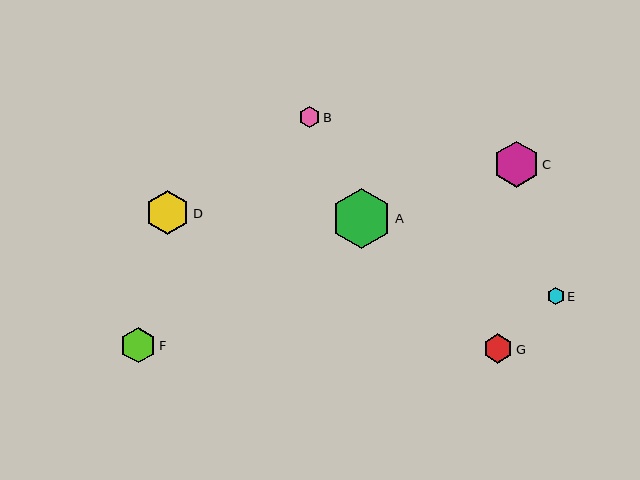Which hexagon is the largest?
Hexagon A is the largest with a size of approximately 60 pixels.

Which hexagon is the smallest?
Hexagon E is the smallest with a size of approximately 17 pixels.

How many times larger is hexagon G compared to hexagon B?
Hexagon G is approximately 1.4 times the size of hexagon B.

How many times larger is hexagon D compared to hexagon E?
Hexagon D is approximately 2.6 times the size of hexagon E.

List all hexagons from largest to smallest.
From largest to smallest: A, C, D, F, G, B, E.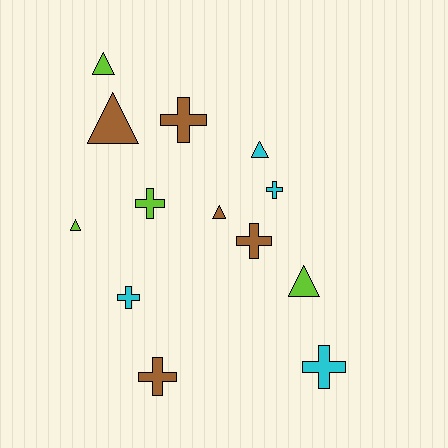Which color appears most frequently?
Brown, with 5 objects.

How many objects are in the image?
There are 13 objects.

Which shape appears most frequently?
Cross, with 7 objects.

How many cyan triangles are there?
There is 1 cyan triangle.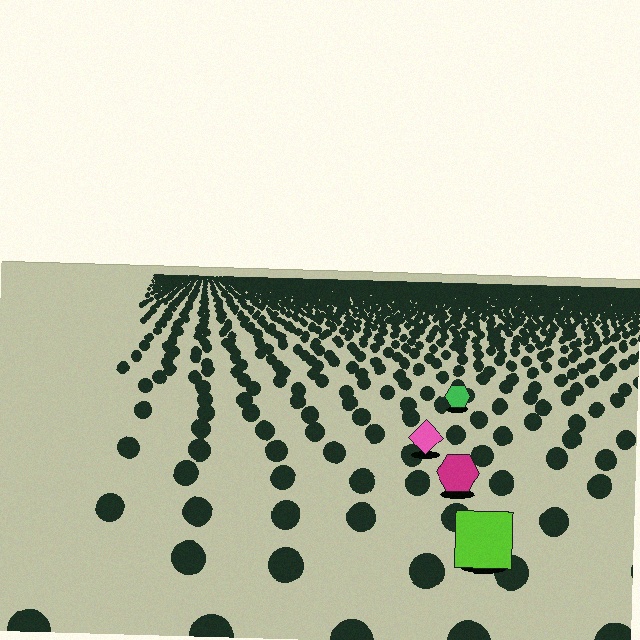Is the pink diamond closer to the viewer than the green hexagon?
Yes. The pink diamond is closer — you can tell from the texture gradient: the ground texture is coarser near it.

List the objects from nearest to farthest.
From nearest to farthest: the lime square, the magenta hexagon, the pink diamond, the green hexagon.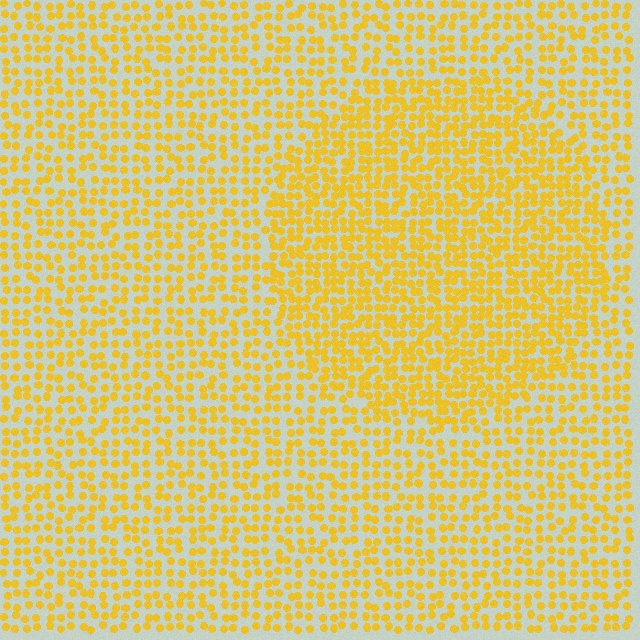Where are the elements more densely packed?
The elements are more densely packed inside the circle boundary.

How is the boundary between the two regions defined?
The boundary is defined by a change in element density (approximately 1.6x ratio). All elements are the same color, size, and shape.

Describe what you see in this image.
The image contains small yellow elements arranged at two different densities. A circle-shaped region is visible where the elements are more densely packed than the surrounding area.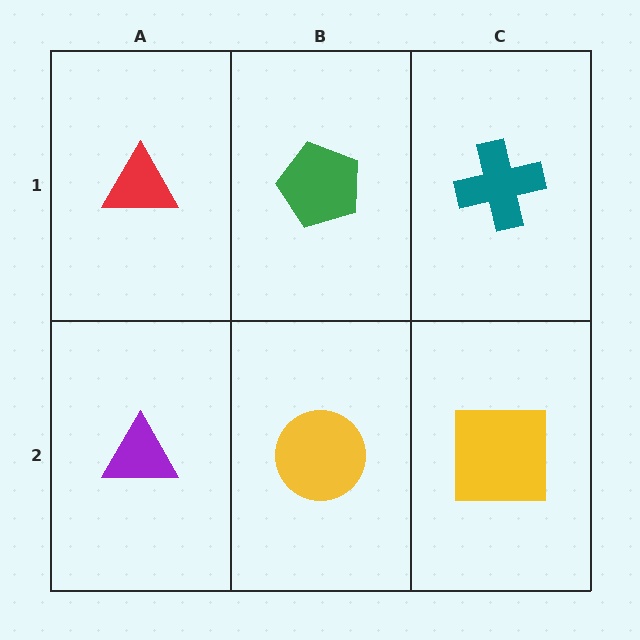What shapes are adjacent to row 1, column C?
A yellow square (row 2, column C), a green pentagon (row 1, column B).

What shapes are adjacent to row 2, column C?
A teal cross (row 1, column C), a yellow circle (row 2, column B).